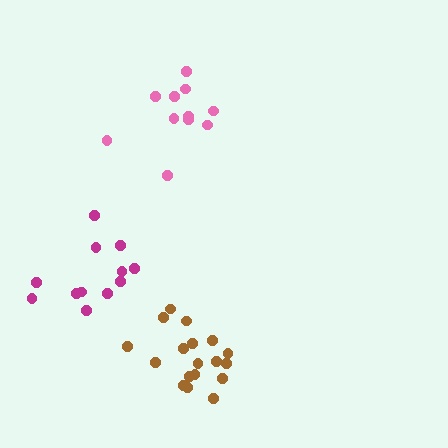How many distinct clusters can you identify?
There are 3 distinct clusters.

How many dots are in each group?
Group 1: 18 dots, Group 2: 12 dots, Group 3: 12 dots (42 total).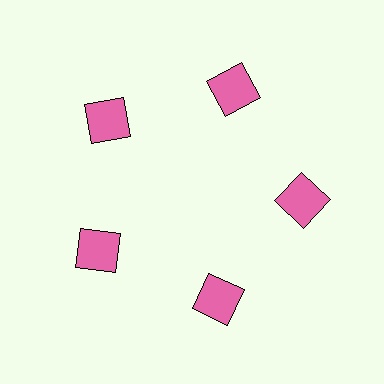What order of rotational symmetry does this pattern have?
This pattern has 5-fold rotational symmetry.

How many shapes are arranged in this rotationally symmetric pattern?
There are 5 shapes, arranged in 5 groups of 1.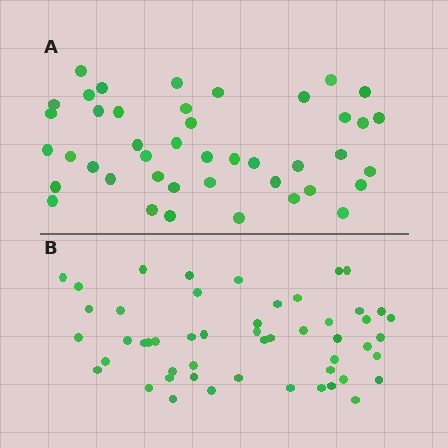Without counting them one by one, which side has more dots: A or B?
Region B (the bottom region) has more dots.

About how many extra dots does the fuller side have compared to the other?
Region B has roughly 8 or so more dots than region A.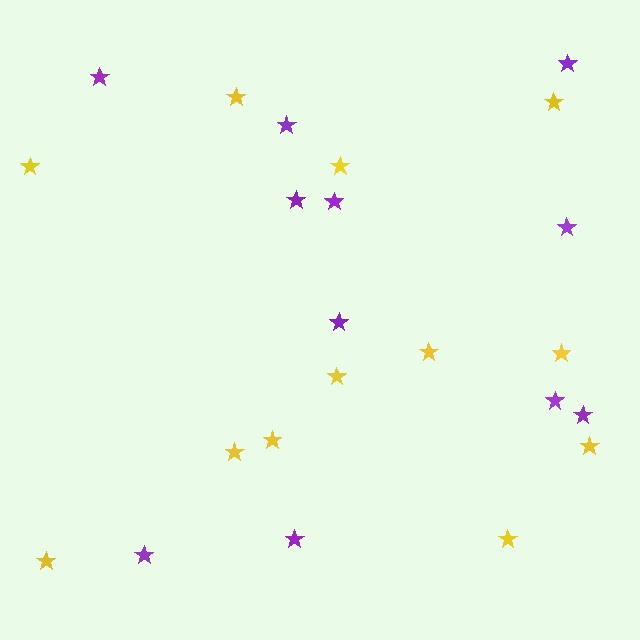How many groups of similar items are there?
There are 2 groups: one group of purple stars (11) and one group of yellow stars (12).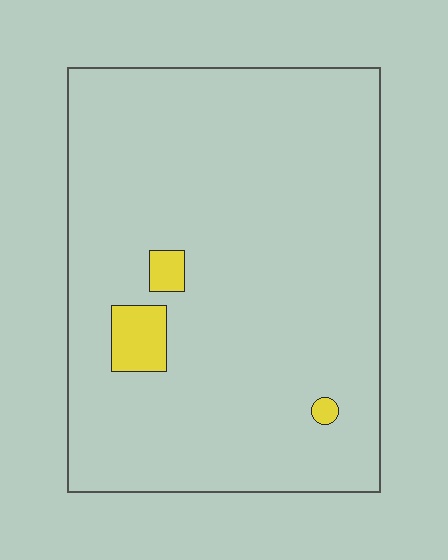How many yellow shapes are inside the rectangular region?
3.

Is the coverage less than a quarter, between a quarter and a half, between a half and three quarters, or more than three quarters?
Less than a quarter.